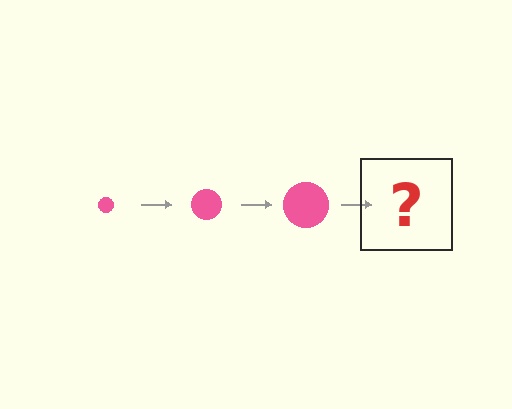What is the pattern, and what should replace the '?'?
The pattern is that the circle gets progressively larger each step. The '?' should be a pink circle, larger than the previous one.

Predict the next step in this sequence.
The next step is a pink circle, larger than the previous one.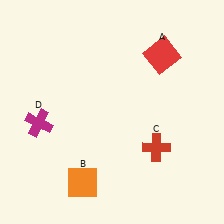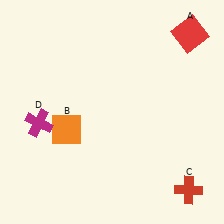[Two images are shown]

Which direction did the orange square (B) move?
The orange square (B) moved up.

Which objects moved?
The objects that moved are: the red square (A), the orange square (B), the red cross (C).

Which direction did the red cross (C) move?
The red cross (C) moved down.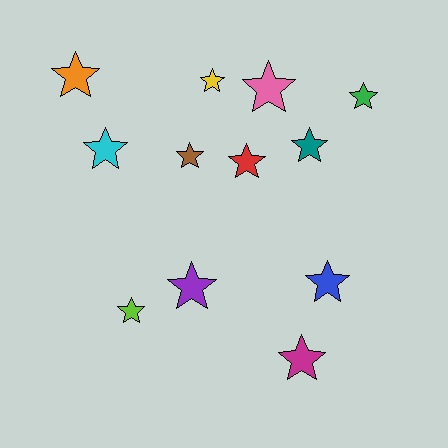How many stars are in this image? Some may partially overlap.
There are 12 stars.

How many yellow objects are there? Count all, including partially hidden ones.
There is 1 yellow object.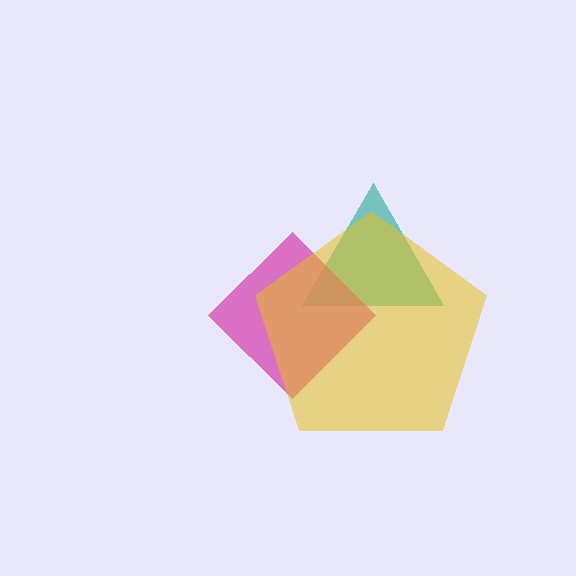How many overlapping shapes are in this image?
There are 3 overlapping shapes in the image.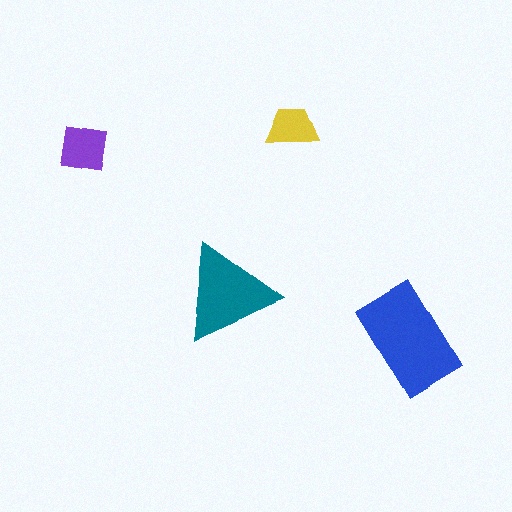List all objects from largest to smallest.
The blue rectangle, the teal triangle, the purple square, the yellow trapezoid.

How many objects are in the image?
There are 4 objects in the image.